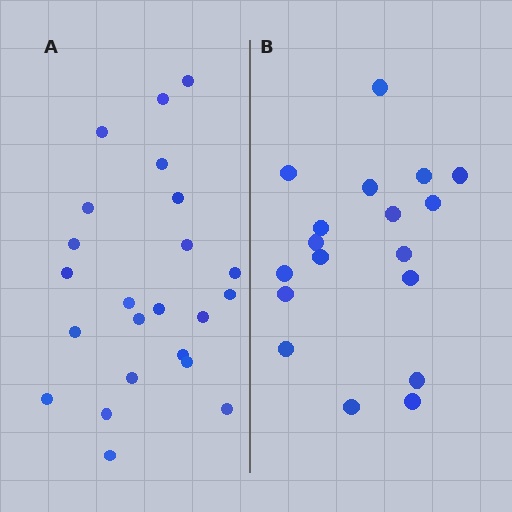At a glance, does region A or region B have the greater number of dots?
Region A (the left region) has more dots.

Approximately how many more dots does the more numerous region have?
Region A has about 5 more dots than region B.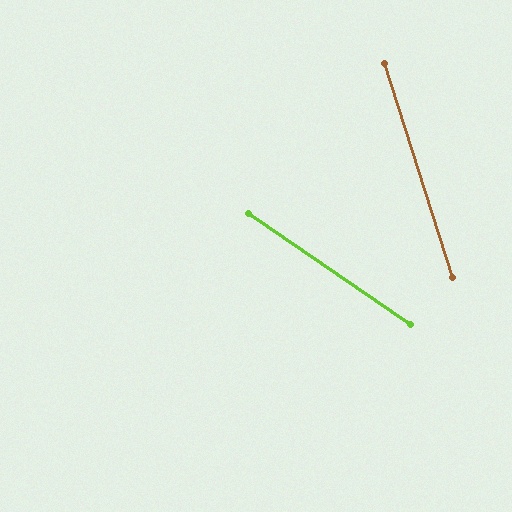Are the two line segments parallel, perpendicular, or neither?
Neither parallel nor perpendicular — they differ by about 38°.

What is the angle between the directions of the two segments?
Approximately 38 degrees.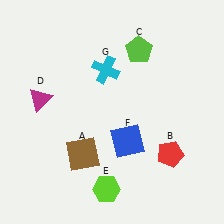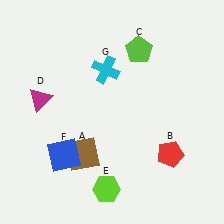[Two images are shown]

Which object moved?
The blue square (F) moved left.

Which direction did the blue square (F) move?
The blue square (F) moved left.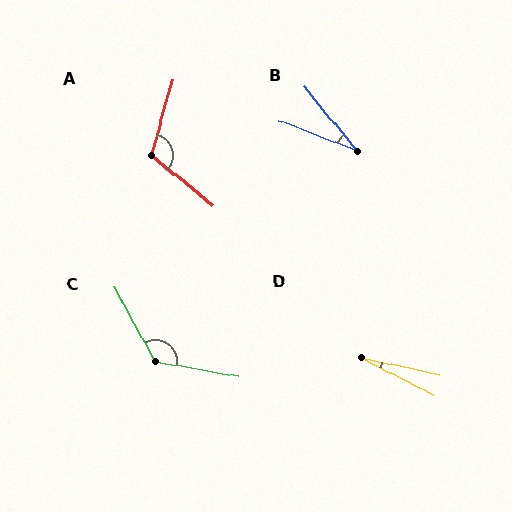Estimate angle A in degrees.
Approximately 114 degrees.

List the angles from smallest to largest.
D (15°), B (30°), A (114°), C (129°).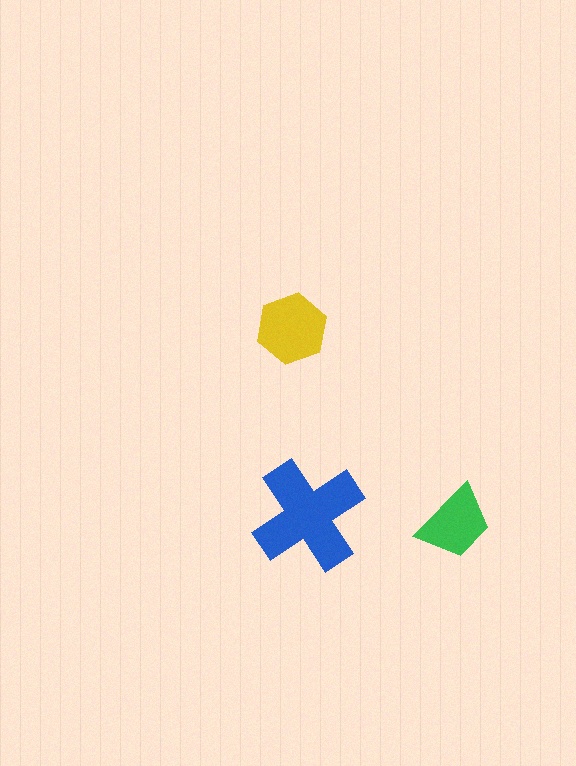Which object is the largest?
The blue cross.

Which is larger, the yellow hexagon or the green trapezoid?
The yellow hexagon.